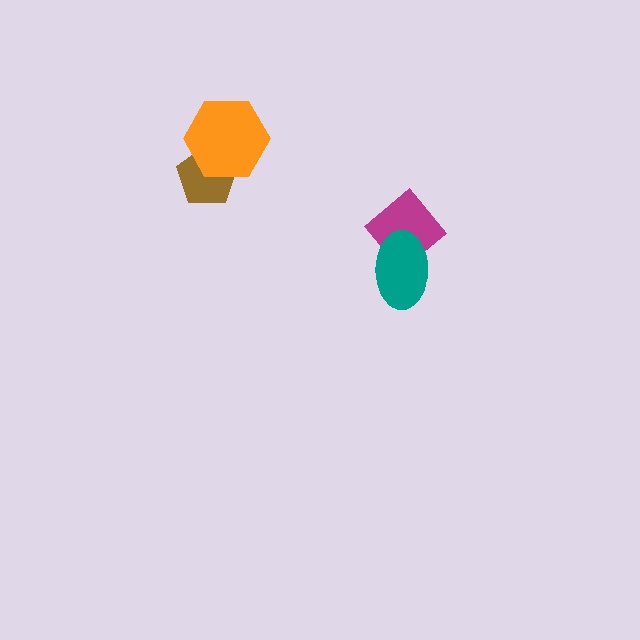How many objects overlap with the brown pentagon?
1 object overlaps with the brown pentagon.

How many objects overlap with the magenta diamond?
1 object overlaps with the magenta diamond.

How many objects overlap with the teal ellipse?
1 object overlaps with the teal ellipse.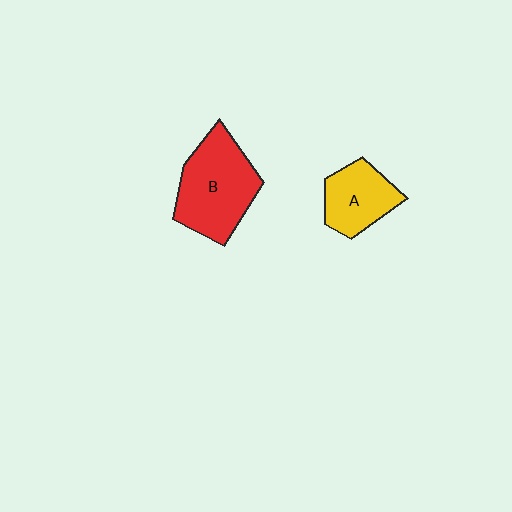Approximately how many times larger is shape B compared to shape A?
Approximately 1.6 times.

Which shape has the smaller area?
Shape A (yellow).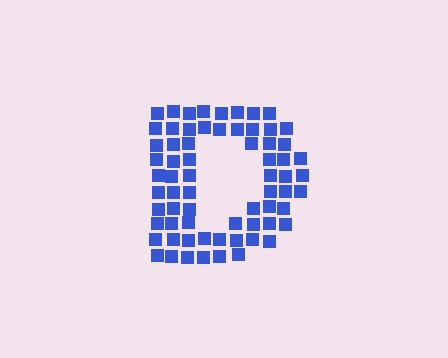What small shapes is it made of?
It is made of small squares.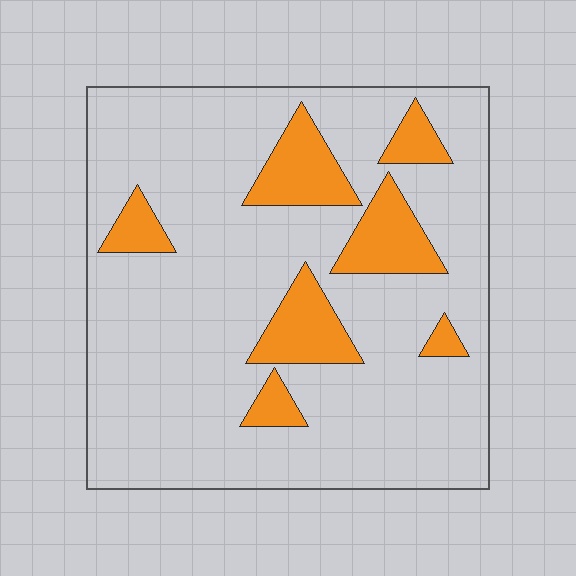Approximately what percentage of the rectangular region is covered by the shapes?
Approximately 15%.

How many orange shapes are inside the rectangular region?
7.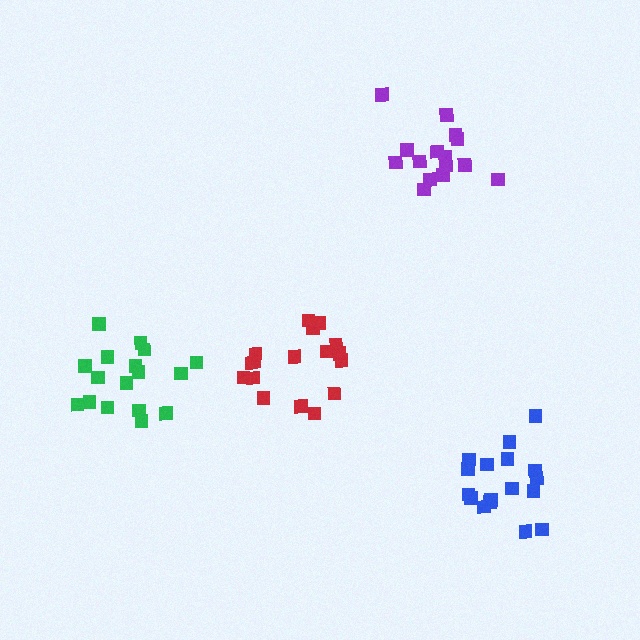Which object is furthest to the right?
The blue cluster is rightmost.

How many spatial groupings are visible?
There are 4 spatial groupings.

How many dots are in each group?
Group 1: 17 dots, Group 2: 17 dots, Group 3: 18 dots, Group 4: 16 dots (68 total).